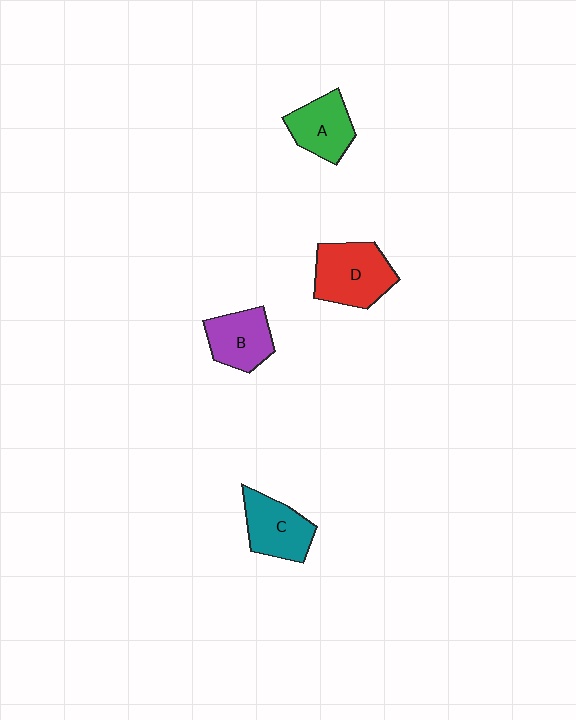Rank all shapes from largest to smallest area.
From largest to smallest: D (red), C (teal), A (green), B (purple).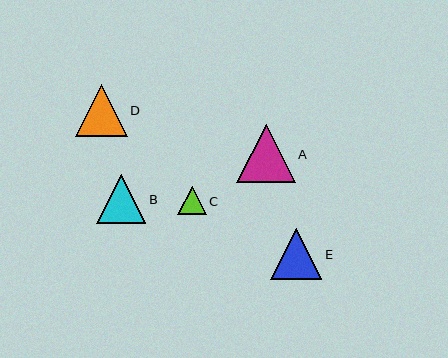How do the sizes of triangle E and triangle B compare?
Triangle E and triangle B are approximately the same size.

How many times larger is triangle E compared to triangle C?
Triangle E is approximately 1.8 times the size of triangle C.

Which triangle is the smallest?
Triangle C is the smallest with a size of approximately 28 pixels.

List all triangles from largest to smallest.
From largest to smallest: A, D, E, B, C.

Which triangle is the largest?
Triangle A is the largest with a size of approximately 59 pixels.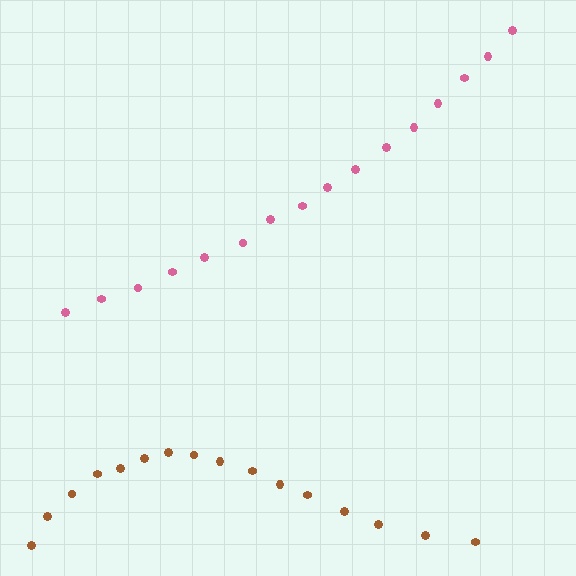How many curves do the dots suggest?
There are 2 distinct paths.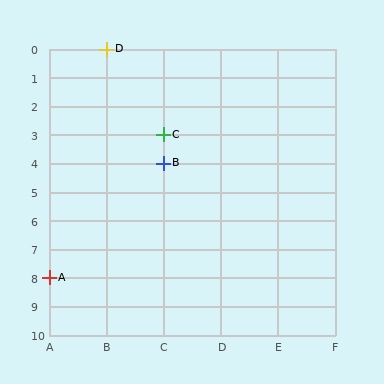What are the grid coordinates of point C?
Point C is at grid coordinates (C, 3).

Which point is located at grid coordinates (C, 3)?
Point C is at (C, 3).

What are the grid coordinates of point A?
Point A is at grid coordinates (A, 8).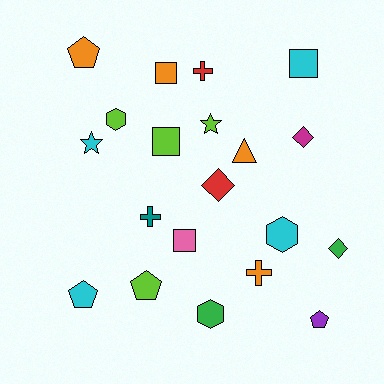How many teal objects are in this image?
There is 1 teal object.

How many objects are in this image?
There are 20 objects.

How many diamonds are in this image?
There are 3 diamonds.